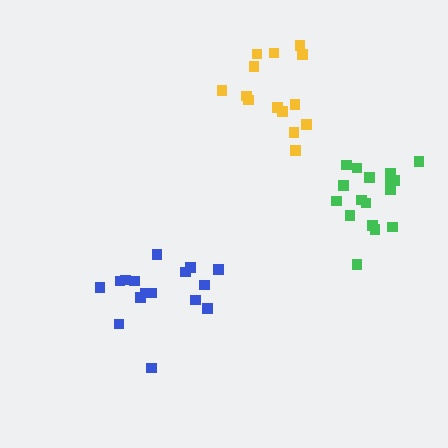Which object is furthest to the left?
The blue cluster is leftmost.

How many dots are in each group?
Group 1: 16 dots, Group 2: 14 dots, Group 3: 17 dots (47 total).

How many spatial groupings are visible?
There are 3 spatial groupings.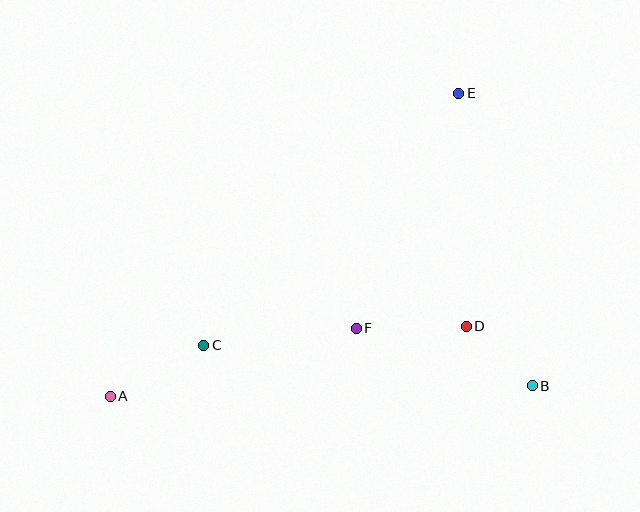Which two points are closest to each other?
Points B and D are closest to each other.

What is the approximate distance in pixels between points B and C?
The distance between B and C is approximately 331 pixels.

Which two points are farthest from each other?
Points A and E are farthest from each other.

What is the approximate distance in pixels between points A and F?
The distance between A and F is approximately 255 pixels.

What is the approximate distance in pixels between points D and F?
The distance between D and F is approximately 110 pixels.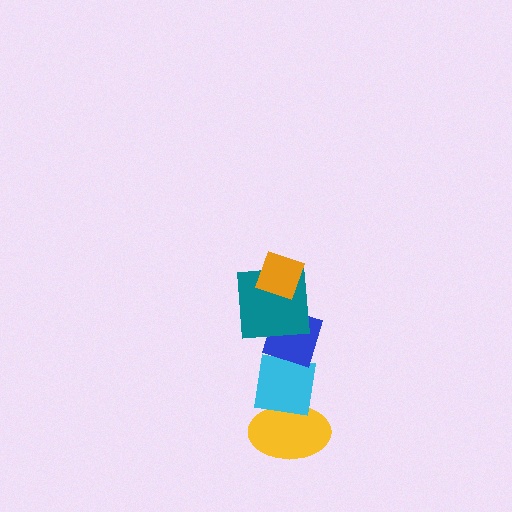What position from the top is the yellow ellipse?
The yellow ellipse is 5th from the top.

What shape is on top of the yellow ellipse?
The cyan square is on top of the yellow ellipse.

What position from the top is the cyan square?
The cyan square is 4th from the top.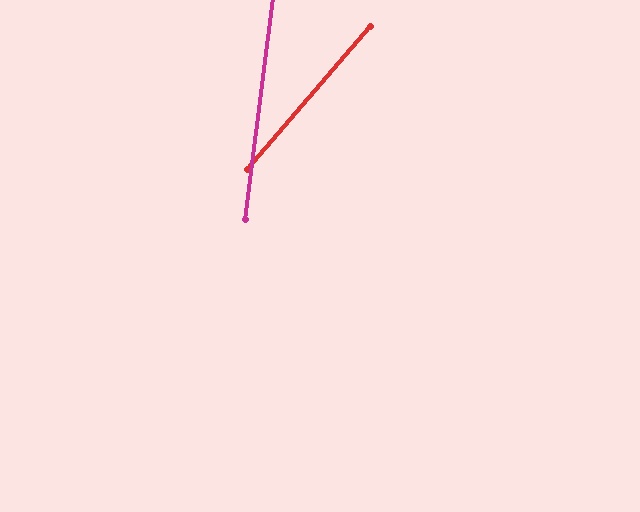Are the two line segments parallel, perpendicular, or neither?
Neither parallel nor perpendicular — they differ by about 33°.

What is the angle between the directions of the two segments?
Approximately 33 degrees.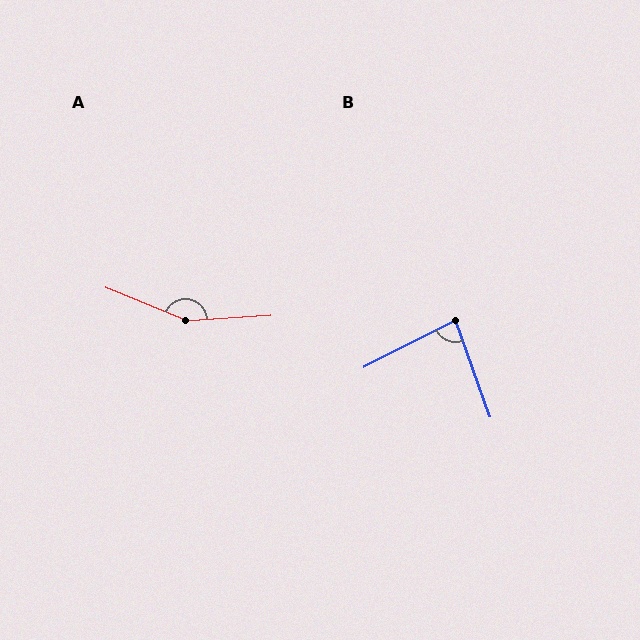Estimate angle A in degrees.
Approximately 154 degrees.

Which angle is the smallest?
B, at approximately 83 degrees.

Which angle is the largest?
A, at approximately 154 degrees.